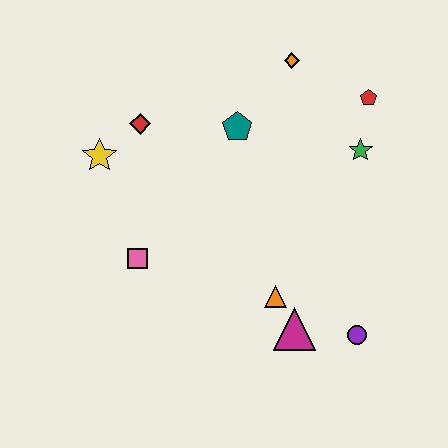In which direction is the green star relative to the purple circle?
The green star is above the purple circle.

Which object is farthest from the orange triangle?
The orange diamond is farthest from the orange triangle.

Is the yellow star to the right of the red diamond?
No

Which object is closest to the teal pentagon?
The orange diamond is closest to the teal pentagon.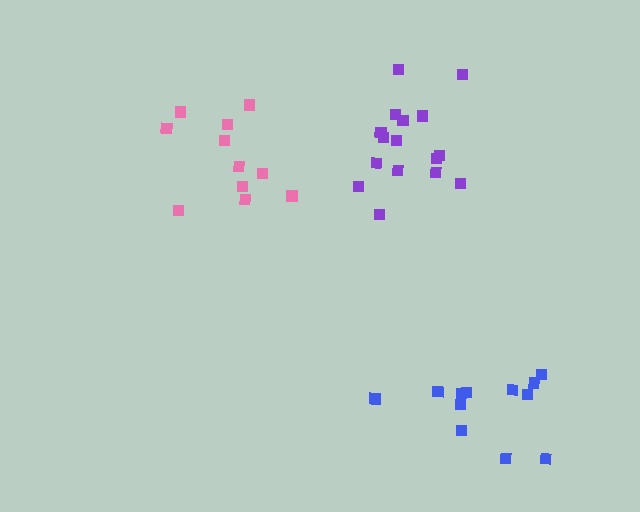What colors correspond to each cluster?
The clusters are colored: purple, pink, blue.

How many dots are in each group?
Group 1: 16 dots, Group 2: 11 dots, Group 3: 12 dots (39 total).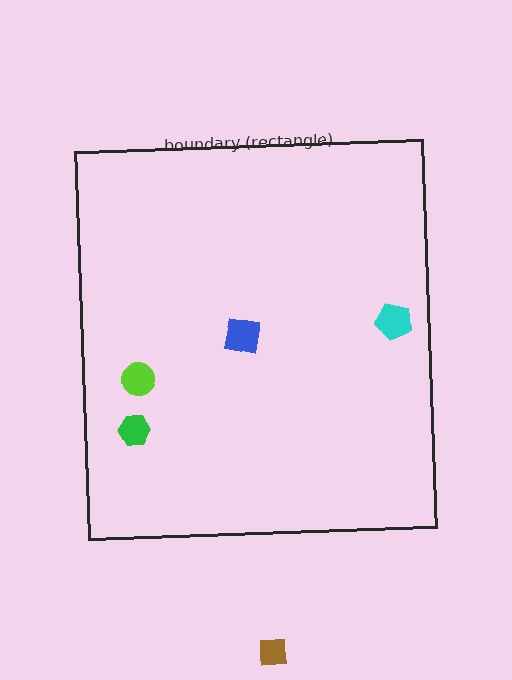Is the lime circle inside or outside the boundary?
Inside.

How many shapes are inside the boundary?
4 inside, 1 outside.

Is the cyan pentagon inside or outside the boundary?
Inside.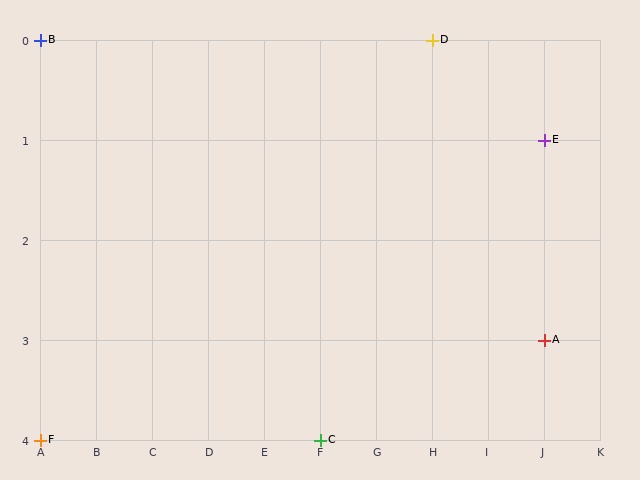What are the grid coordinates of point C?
Point C is at grid coordinates (F, 4).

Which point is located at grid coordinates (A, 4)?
Point F is at (A, 4).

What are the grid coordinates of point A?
Point A is at grid coordinates (J, 3).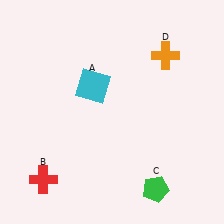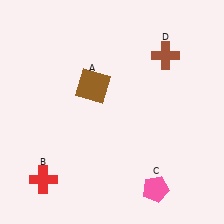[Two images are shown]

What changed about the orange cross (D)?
In Image 1, D is orange. In Image 2, it changed to brown.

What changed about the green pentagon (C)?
In Image 1, C is green. In Image 2, it changed to pink.